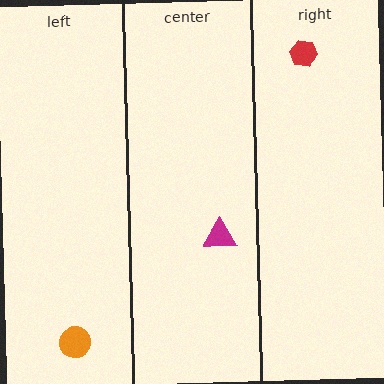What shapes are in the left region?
The orange circle.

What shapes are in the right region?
The red hexagon.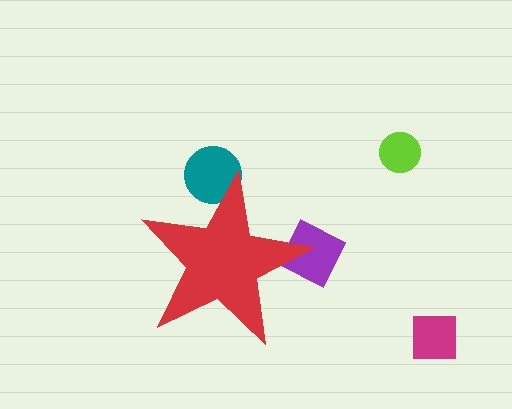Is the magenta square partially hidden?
No, the magenta square is fully visible.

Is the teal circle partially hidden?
Yes, the teal circle is partially hidden behind the red star.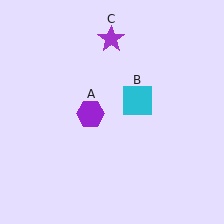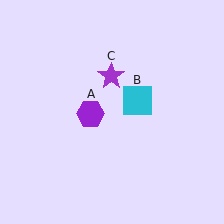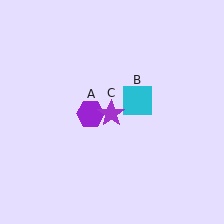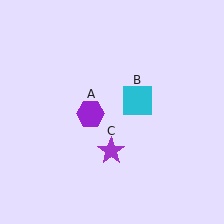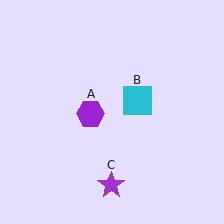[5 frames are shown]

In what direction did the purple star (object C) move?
The purple star (object C) moved down.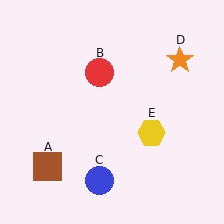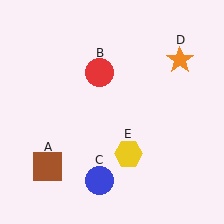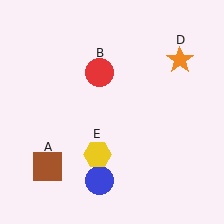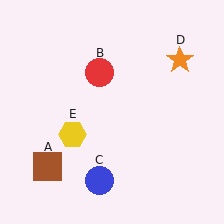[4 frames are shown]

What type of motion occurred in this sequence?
The yellow hexagon (object E) rotated clockwise around the center of the scene.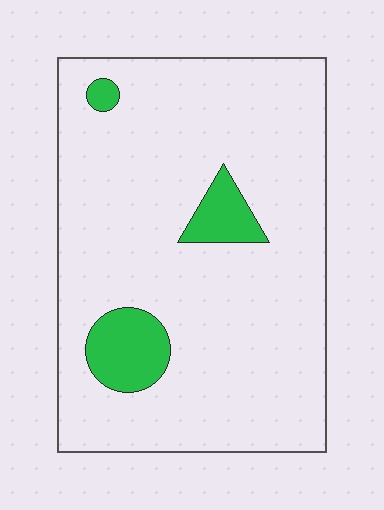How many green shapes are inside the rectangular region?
3.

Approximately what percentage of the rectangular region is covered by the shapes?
Approximately 10%.